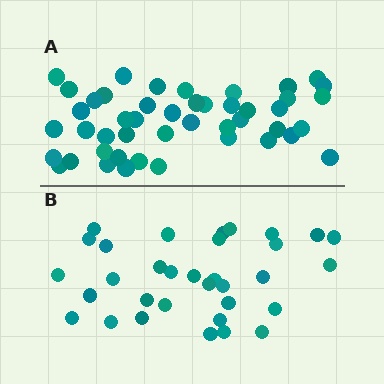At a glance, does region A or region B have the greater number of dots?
Region A (the top region) has more dots.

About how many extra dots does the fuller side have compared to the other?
Region A has approximately 15 more dots than region B.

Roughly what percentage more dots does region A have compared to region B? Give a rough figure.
About 40% more.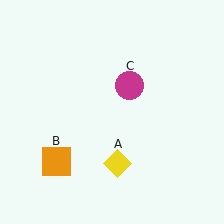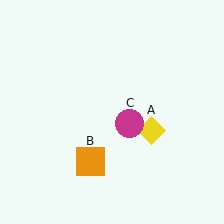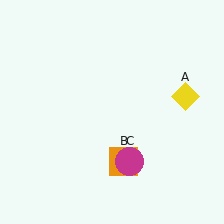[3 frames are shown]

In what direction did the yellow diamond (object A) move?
The yellow diamond (object A) moved up and to the right.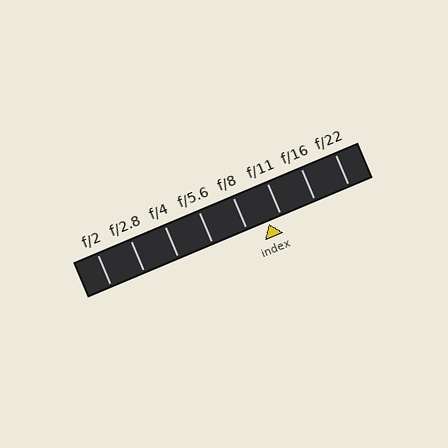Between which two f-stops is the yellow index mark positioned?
The index mark is between f/8 and f/11.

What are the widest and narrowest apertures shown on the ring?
The widest aperture shown is f/2 and the narrowest is f/22.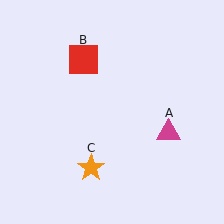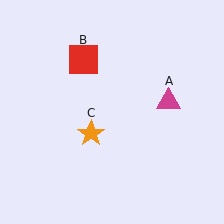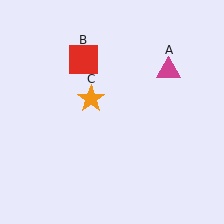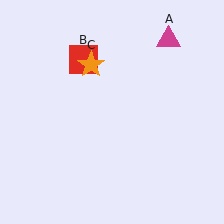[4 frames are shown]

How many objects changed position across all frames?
2 objects changed position: magenta triangle (object A), orange star (object C).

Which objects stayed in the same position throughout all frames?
Red square (object B) remained stationary.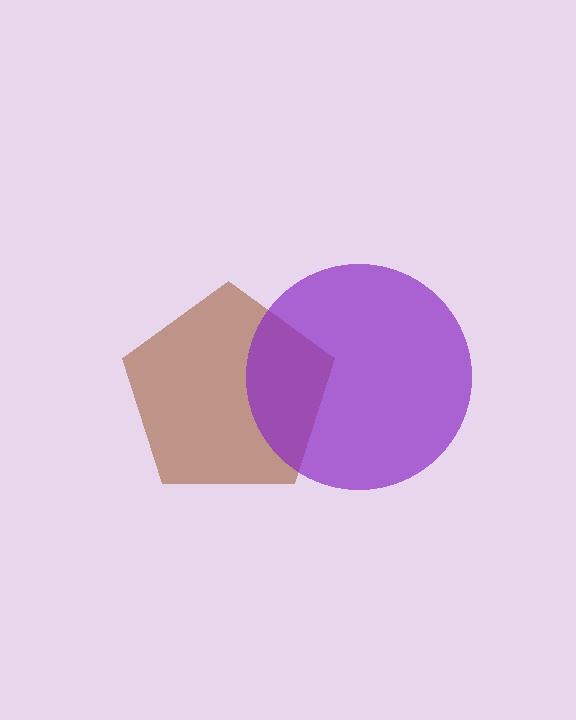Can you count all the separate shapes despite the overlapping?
Yes, there are 2 separate shapes.